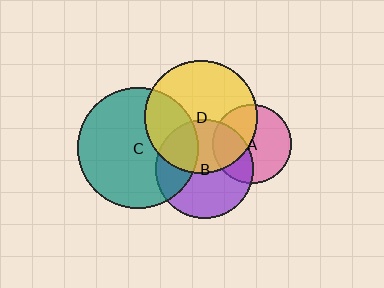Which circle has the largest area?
Circle C (teal).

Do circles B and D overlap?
Yes.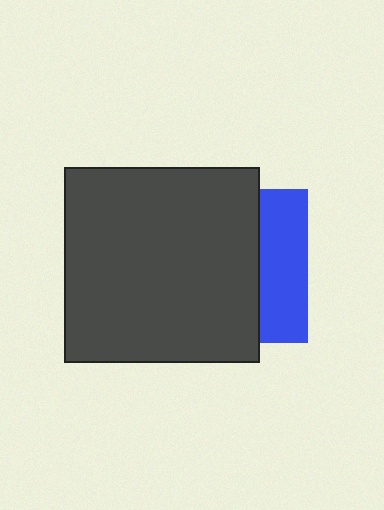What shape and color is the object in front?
The object in front is a dark gray square.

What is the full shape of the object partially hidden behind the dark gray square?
The partially hidden object is a blue square.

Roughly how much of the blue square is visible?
A small part of it is visible (roughly 31%).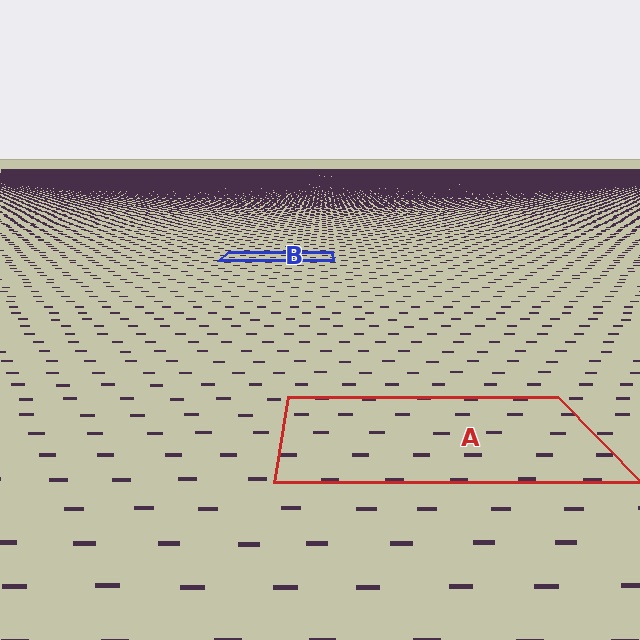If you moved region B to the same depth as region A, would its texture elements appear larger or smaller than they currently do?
They would appear larger. At a closer depth, the same texture elements are projected at a bigger on-screen size.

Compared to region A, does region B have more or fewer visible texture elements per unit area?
Region B has more texture elements per unit area — they are packed more densely because it is farther away.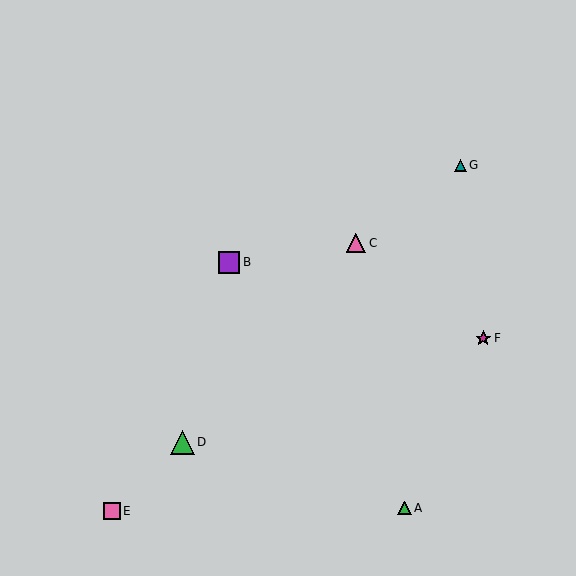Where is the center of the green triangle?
The center of the green triangle is at (404, 508).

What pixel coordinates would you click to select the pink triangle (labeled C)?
Click at (356, 243) to select the pink triangle C.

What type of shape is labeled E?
Shape E is a pink square.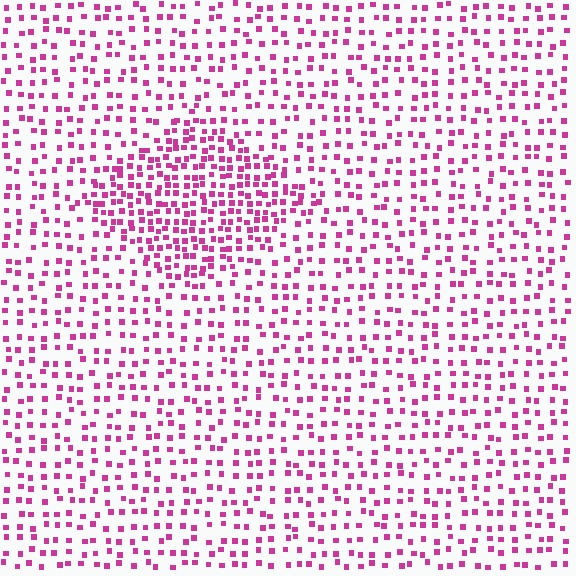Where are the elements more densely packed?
The elements are more densely packed inside the diamond boundary.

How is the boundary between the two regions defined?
The boundary is defined by a change in element density (approximately 2.0x ratio). All elements are the same color, size, and shape.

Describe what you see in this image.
The image contains small magenta elements arranged at two different densities. A diamond-shaped region is visible where the elements are more densely packed than the surrounding area.